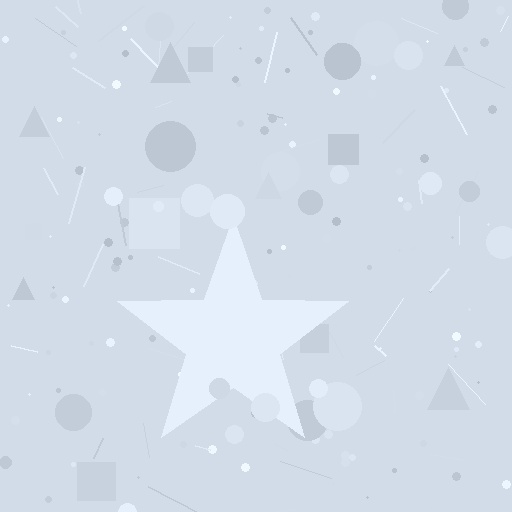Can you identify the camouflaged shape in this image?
The camouflaged shape is a star.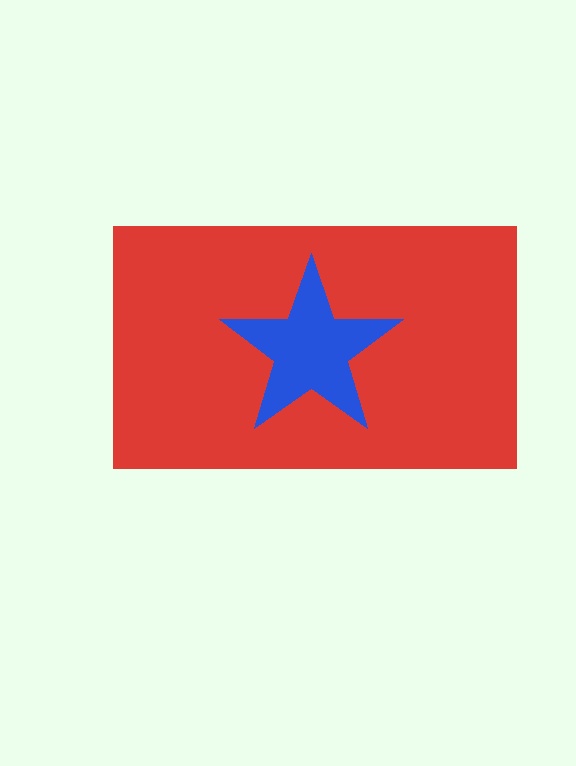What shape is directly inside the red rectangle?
The blue star.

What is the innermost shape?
The blue star.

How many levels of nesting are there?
2.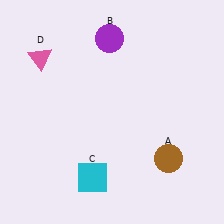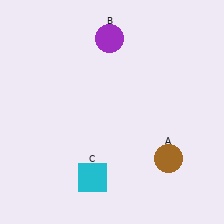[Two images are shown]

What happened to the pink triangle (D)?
The pink triangle (D) was removed in Image 2. It was in the top-left area of Image 1.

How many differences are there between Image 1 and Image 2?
There is 1 difference between the two images.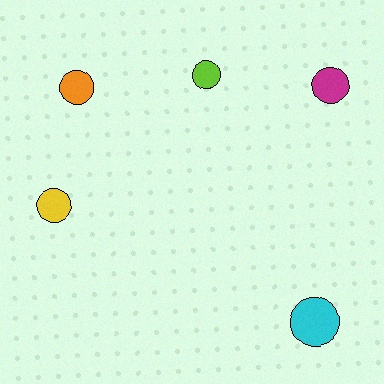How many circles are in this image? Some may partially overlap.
There are 5 circles.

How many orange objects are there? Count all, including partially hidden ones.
There is 1 orange object.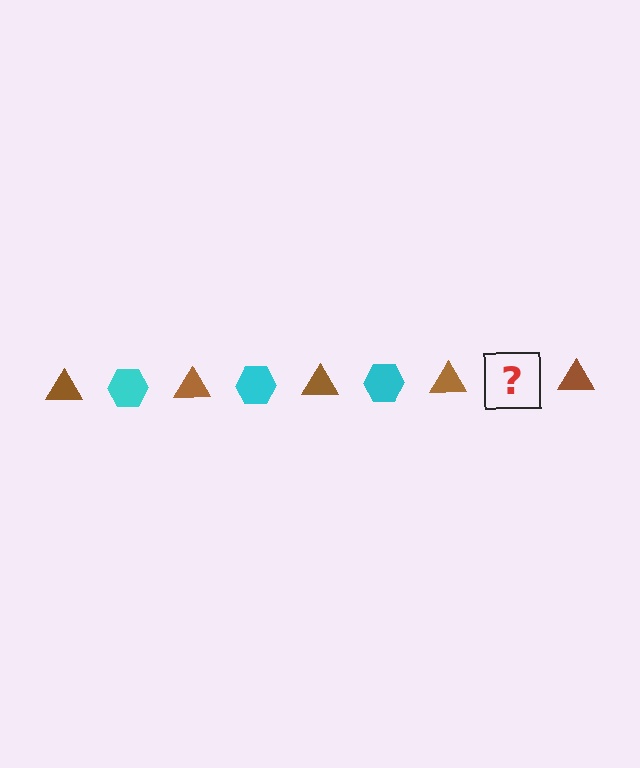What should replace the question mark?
The question mark should be replaced with a cyan hexagon.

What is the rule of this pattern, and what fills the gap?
The rule is that the pattern alternates between brown triangle and cyan hexagon. The gap should be filled with a cyan hexagon.